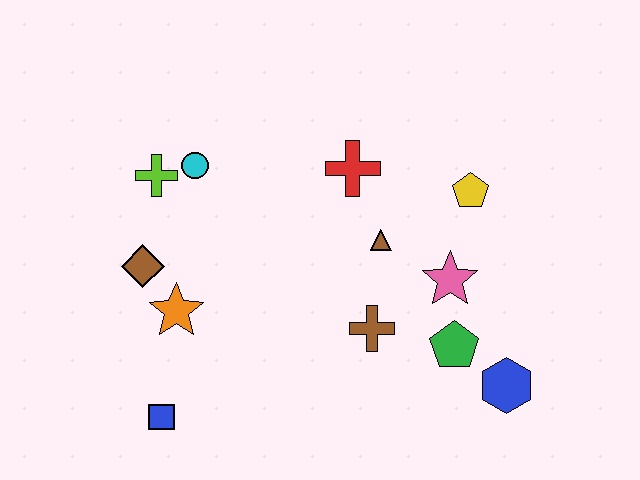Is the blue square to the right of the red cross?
No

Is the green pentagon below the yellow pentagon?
Yes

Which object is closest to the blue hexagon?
The green pentagon is closest to the blue hexagon.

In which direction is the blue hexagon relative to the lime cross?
The blue hexagon is to the right of the lime cross.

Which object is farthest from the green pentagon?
The lime cross is farthest from the green pentagon.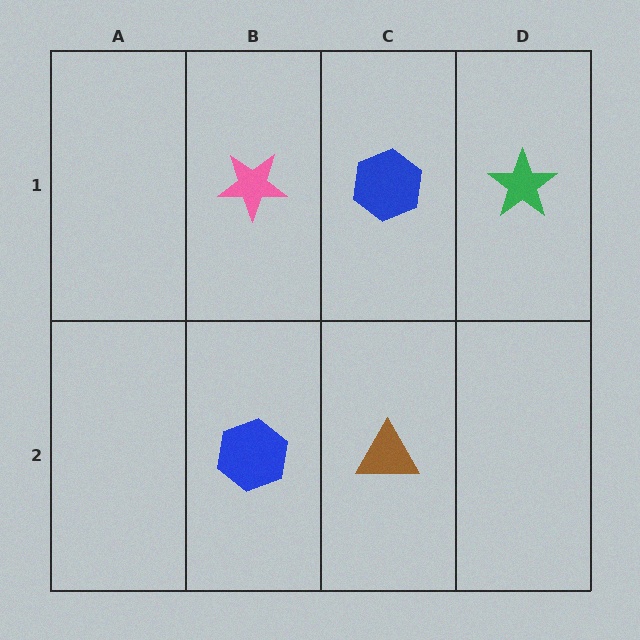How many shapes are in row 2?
2 shapes.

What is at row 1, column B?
A pink star.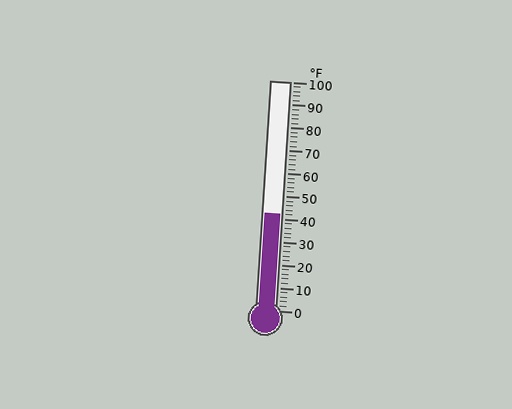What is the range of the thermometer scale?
The thermometer scale ranges from 0°F to 100°F.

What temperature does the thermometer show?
The thermometer shows approximately 42°F.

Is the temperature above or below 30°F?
The temperature is above 30°F.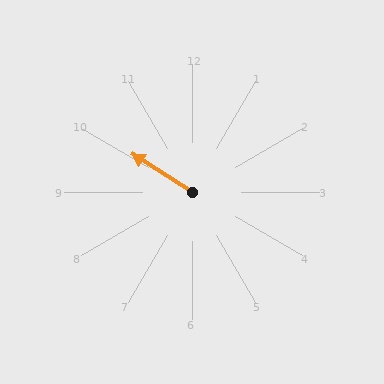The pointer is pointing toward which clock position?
Roughly 10 o'clock.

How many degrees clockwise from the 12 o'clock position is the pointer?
Approximately 303 degrees.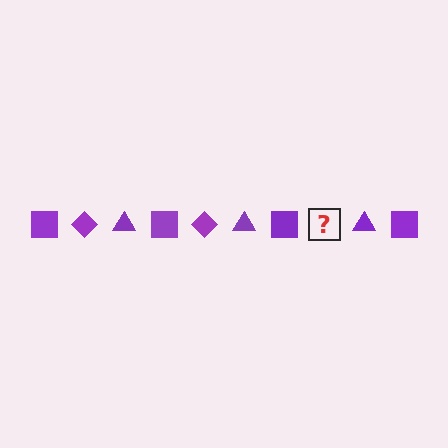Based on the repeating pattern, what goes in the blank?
The blank should be a purple diamond.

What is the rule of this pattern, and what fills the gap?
The rule is that the pattern cycles through square, diamond, triangle shapes in purple. The gap should be filled with a purple diamond.